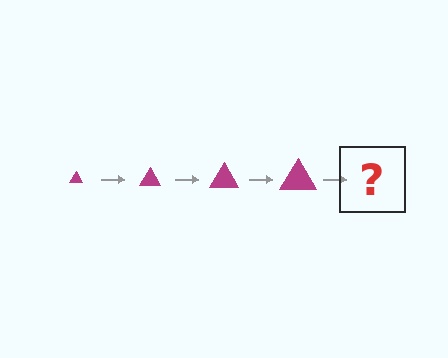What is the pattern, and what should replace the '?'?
The pattern is that the triangle gets progressively larger each step. The '?' should be a magenta triangle, larger than the previous one.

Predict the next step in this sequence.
The next step is a magenta triangle, larger than the previous one.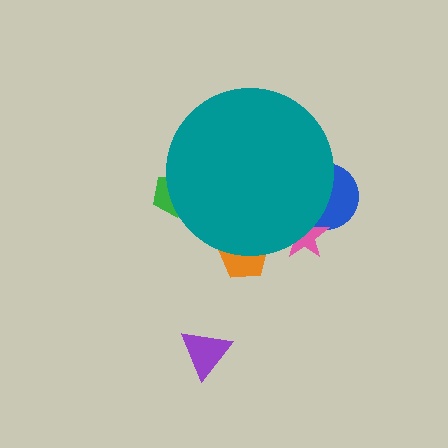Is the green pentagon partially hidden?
Yes, the green pentagon is partially hidden behind the teal circle.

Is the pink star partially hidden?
Yes, the pink star is partially hidden behind the teal circle.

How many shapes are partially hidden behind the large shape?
4 shapes are partially hidden.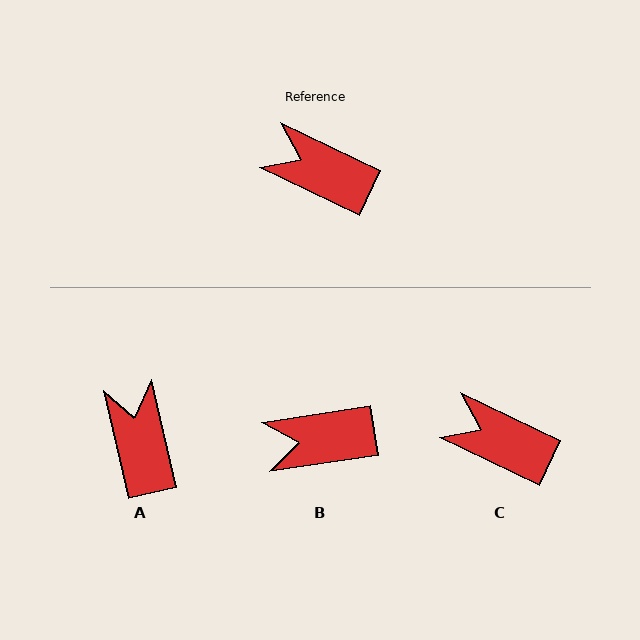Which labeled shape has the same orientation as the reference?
C.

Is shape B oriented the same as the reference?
No, it is off by about 34 degrees.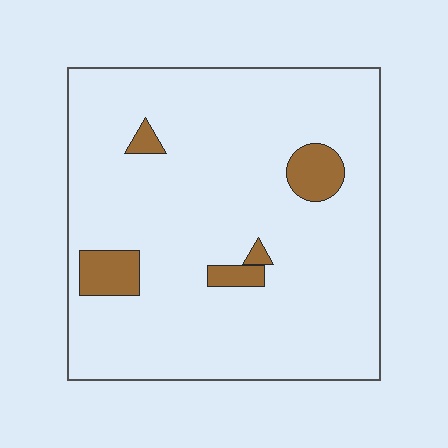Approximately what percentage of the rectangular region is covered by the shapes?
Approximately 10%.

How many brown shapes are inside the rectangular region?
5.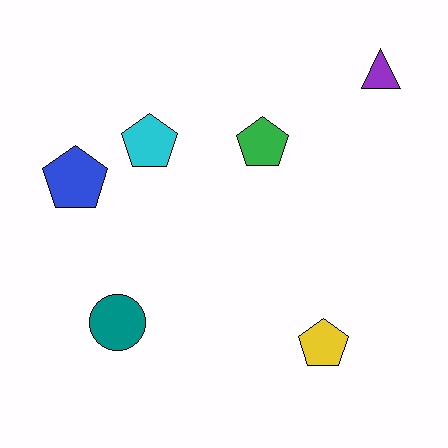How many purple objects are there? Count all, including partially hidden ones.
There is 1 purple object.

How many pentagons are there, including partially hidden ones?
There are 4 pentagons.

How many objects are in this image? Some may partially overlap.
There are 6 objects.